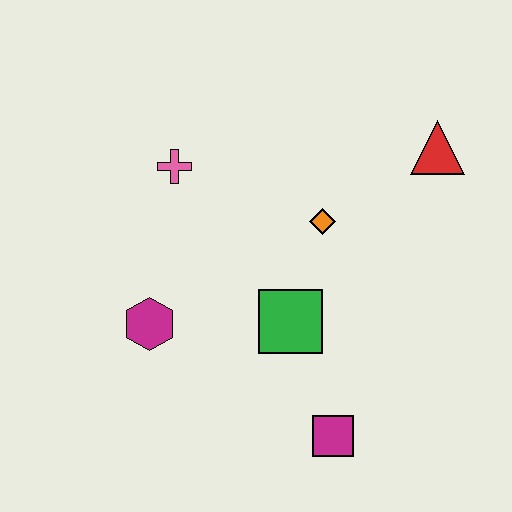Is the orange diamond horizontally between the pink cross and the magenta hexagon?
No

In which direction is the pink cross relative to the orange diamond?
The pink cross is to the left of the orange diamond.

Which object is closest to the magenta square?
The green square is closest to the magenta square.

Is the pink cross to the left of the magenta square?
Yes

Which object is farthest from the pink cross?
The magenta square is farthest from the pink cross.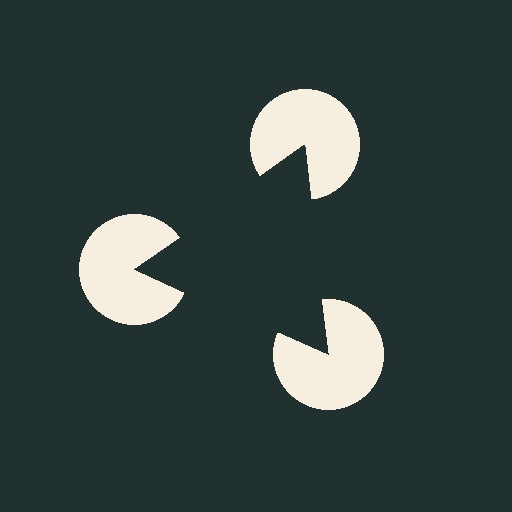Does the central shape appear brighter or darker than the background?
It typically appears slightly darker than the background, even though no actual brightness change is drawn.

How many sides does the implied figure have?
3 sides.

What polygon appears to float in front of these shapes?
An illusory triangle — its edges are inferred from the aligned wedge cuts in the pac-man discs, not physically drawn.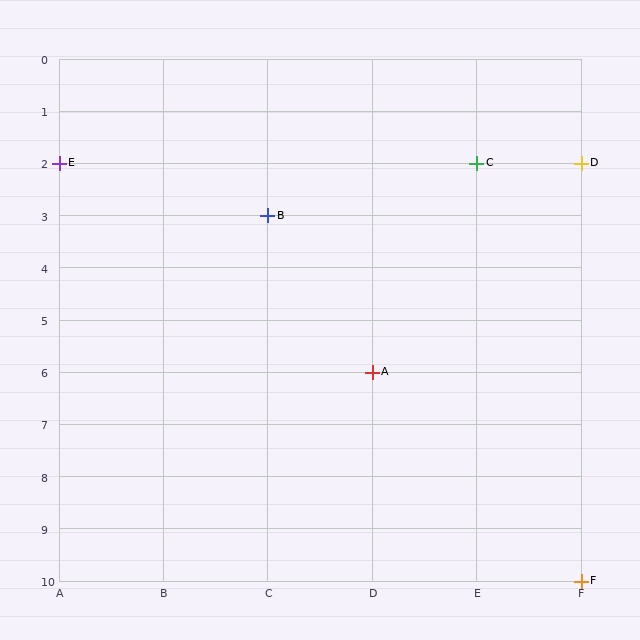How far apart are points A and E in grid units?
Points A and E are 3 columns and 4 rows apart (about 5.0 grid units diagonally).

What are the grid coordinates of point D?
Point D is at grid coordinates (F, 2).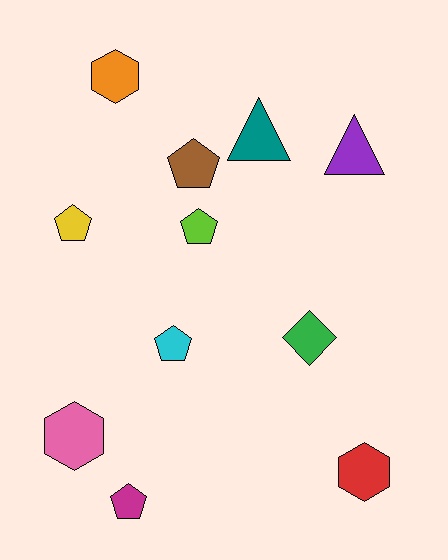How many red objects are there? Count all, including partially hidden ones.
There is 1 red object.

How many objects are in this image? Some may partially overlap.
There are 11 objects.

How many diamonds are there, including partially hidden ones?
There is 1 diamond.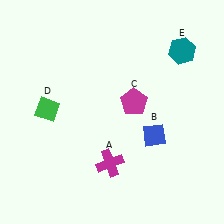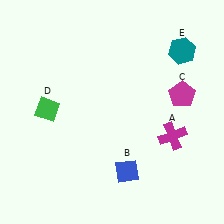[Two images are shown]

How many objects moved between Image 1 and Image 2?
3 objects moved between the two images.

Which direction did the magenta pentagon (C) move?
The magenta pentagon (C) moved right.